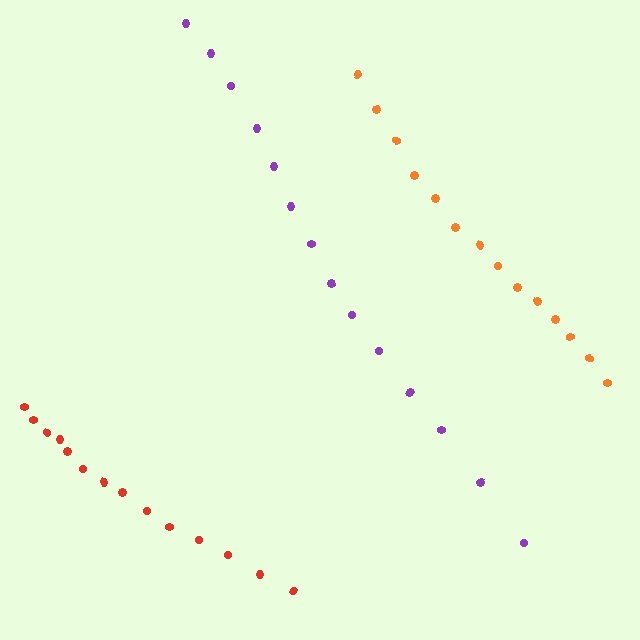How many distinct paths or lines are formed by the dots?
There are 3 distinct paths.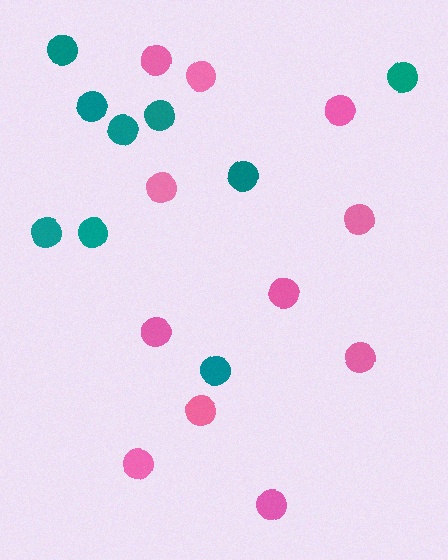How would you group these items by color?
There are 2 groups: one group of pink circles (11) and one group of teal circles (9).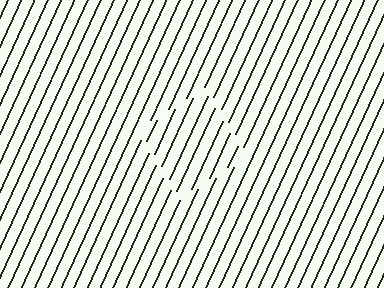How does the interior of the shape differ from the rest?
The interior of the shape contains the same grating, shifted by half a period — the contour is defined by the phase discontinuity where line-ends from the inner and outer gratings abut.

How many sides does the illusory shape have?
4 sides — the line-ends trace a square.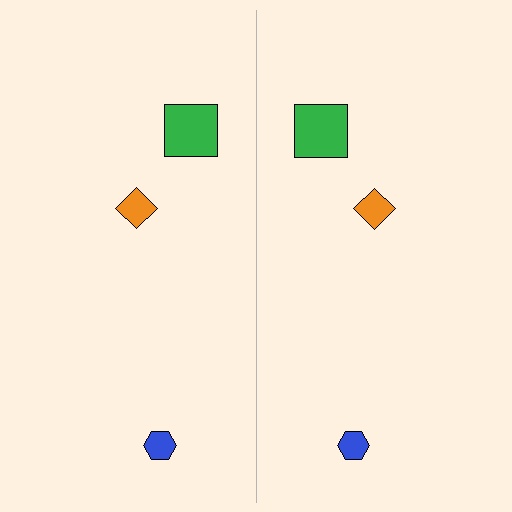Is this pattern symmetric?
Yes, this pattern has bilateral (reflection) symmetry.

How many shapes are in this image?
There are 6 shapes in this image.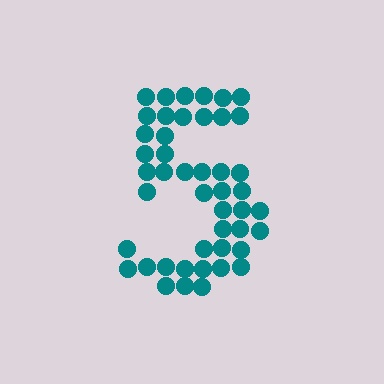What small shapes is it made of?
It is made of small circles.